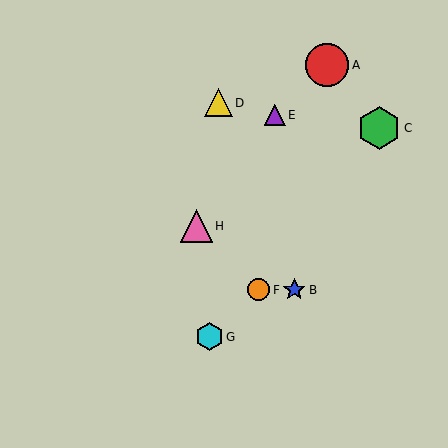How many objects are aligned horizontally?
2 objects (B, F) are aligned horizontally.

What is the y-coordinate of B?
Object B is at y≈290.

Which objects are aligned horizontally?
Objects B, F are aligned horizontally.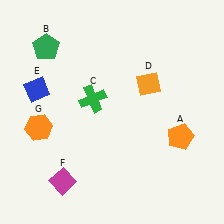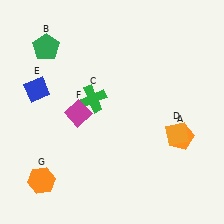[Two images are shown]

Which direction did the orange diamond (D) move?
The orange diamond (D) moved down.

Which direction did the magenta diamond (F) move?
The magenta diamond (F) moved up.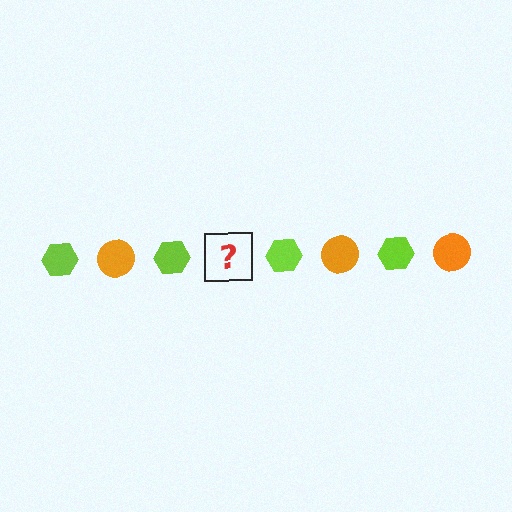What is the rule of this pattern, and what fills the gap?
The rule is that the pattern alternates between lime hexagon and orange circle. The gap should be filled with an orange circle.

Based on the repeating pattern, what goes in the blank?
The blank should be an orange circle.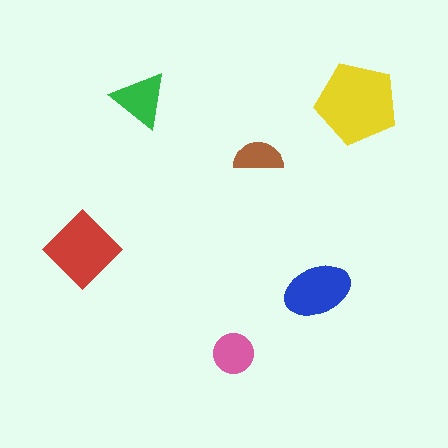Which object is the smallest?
The brown semicircle.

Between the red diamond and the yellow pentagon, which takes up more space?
The yellow pentagon.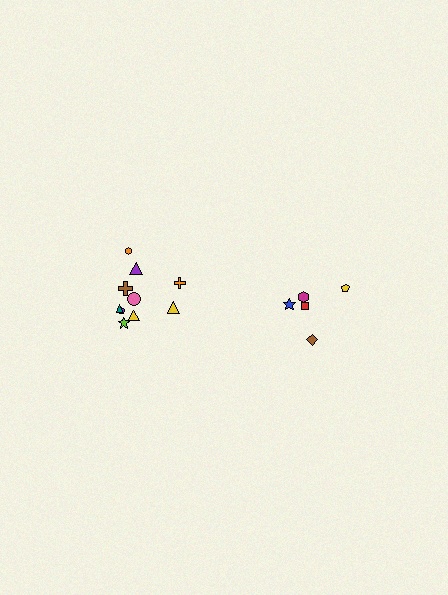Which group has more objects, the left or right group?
The left group.